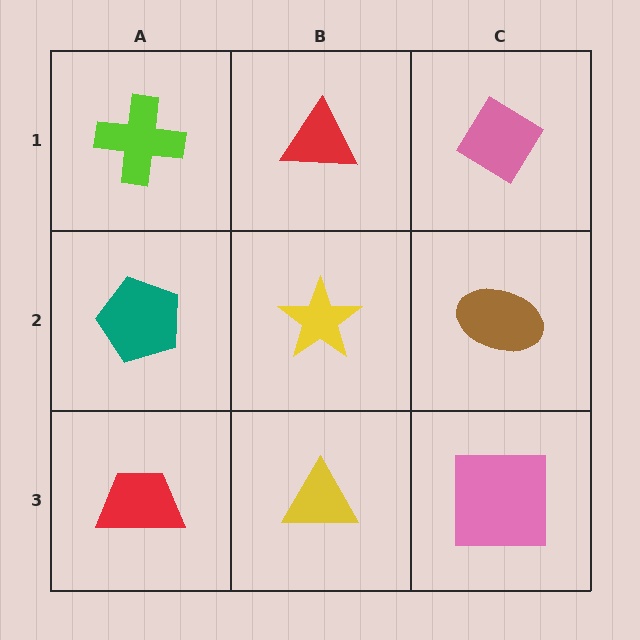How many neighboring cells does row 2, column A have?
3.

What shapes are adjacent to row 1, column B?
A yellow star (row 2, column B), a lime cross (row 1, column A), a pink diamond (row 1, column C).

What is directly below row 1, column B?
A yellow star.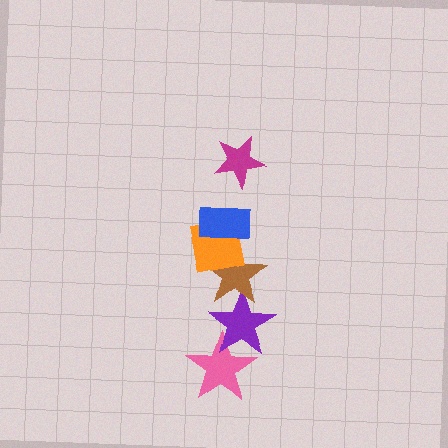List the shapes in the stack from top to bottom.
From top to bottom: the magenta star, the blue rectangle, the orange square, the brown star, the purple star, the pink star.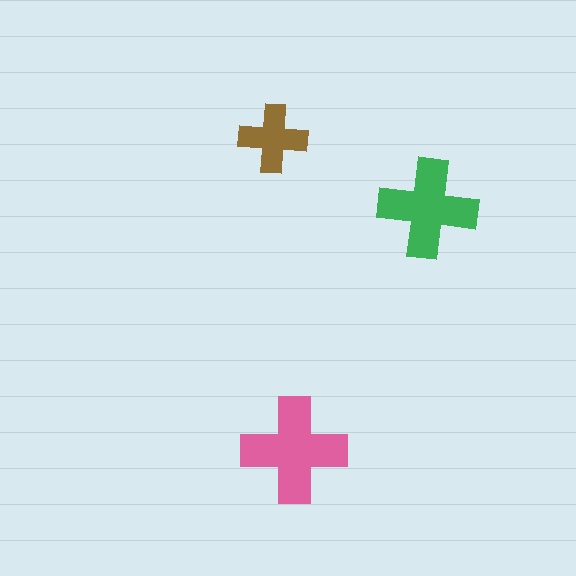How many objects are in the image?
There are 3 objects in the image.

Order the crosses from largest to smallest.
the pink one, the green one, the brown one.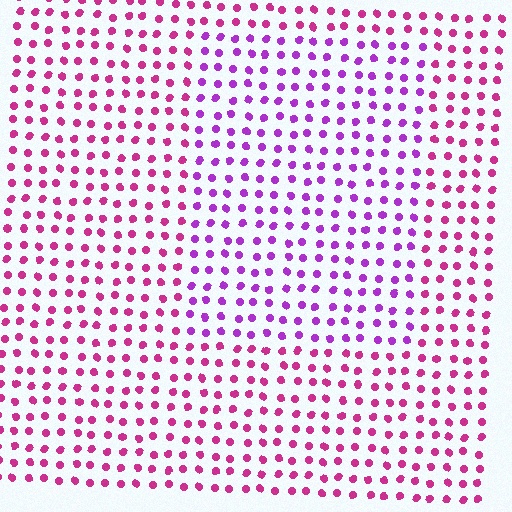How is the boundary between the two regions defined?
The boundary is defined purely by a slight shift in hue (about 35 degrees). Spacing, size, and orientation are identical on both sides.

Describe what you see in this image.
The image is filled with small magenta elements in a uniform arrangement. A rectangle-shaped region is visible where the elements are tinted to a slightly different hue, forming a subtle color boundary.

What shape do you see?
I see a rectangle.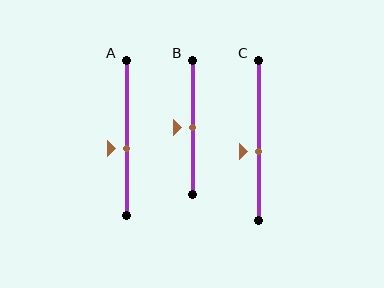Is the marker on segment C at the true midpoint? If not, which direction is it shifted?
No, the marker on segment C is shifted downward by about 7% of the segment length.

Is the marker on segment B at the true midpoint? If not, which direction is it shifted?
Yes, the marker on segment B is at the true midpoint.